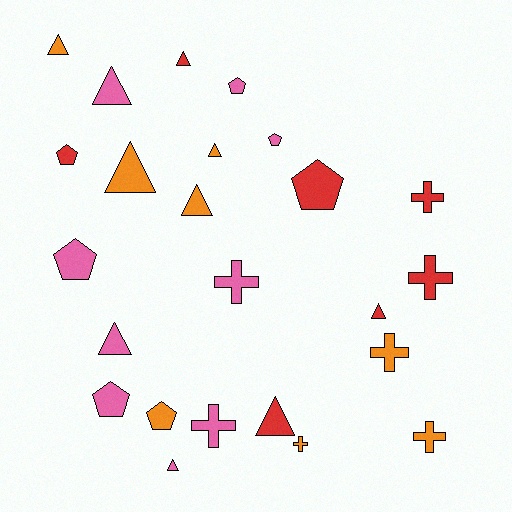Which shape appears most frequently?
Triangle, with 10 objects.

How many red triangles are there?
There are 3 red triangles.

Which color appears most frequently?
Pink, with 9 objects.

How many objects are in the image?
There are 24 objects.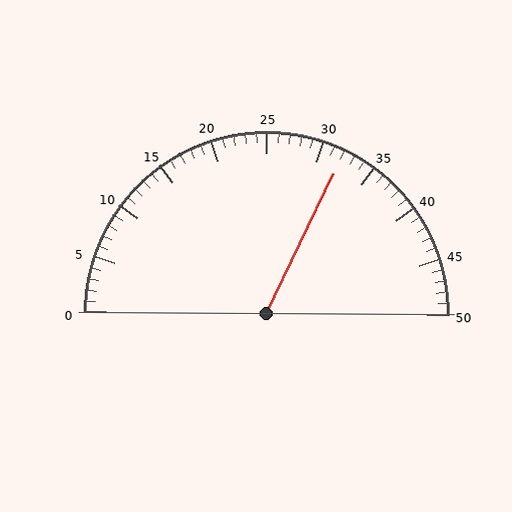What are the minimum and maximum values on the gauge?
The gauge ranges from 0 to 50.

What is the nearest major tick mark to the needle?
The nearest major tick mark is 30.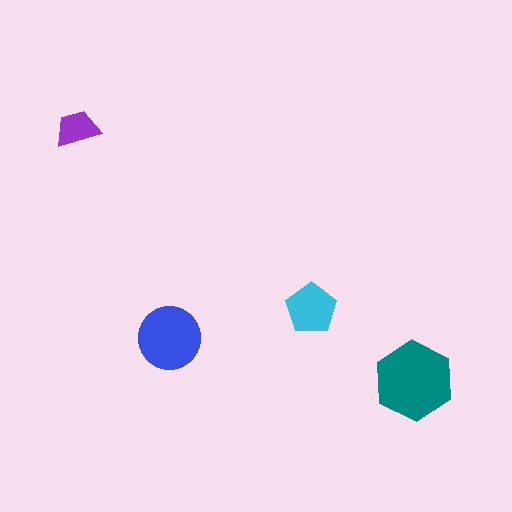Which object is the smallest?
The purple trapezoid.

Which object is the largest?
The teal hexagon.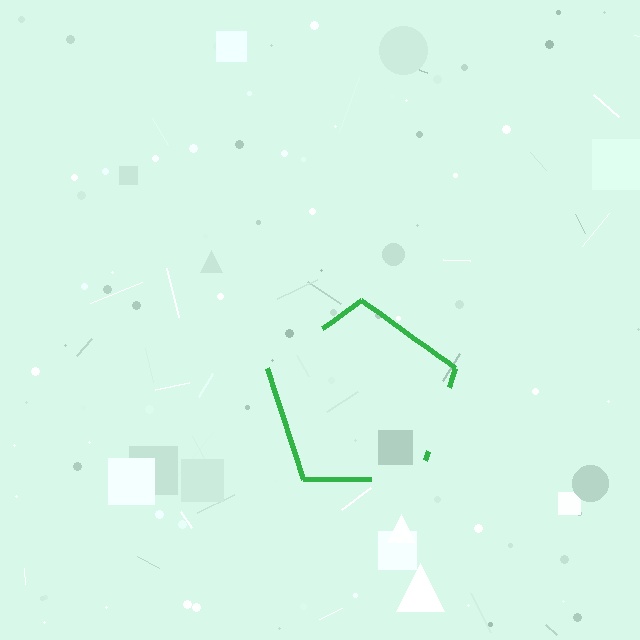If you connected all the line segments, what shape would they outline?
They would outline a pentagon.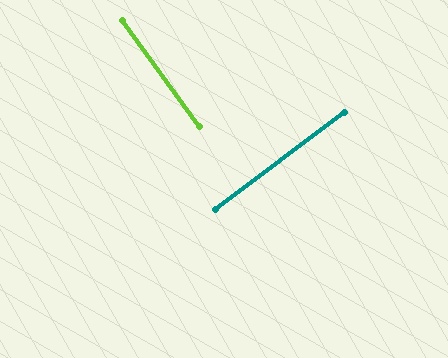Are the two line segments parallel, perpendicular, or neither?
Perpendicular — they meet at approximately 89°.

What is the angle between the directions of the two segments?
Approximately 89 degrees.